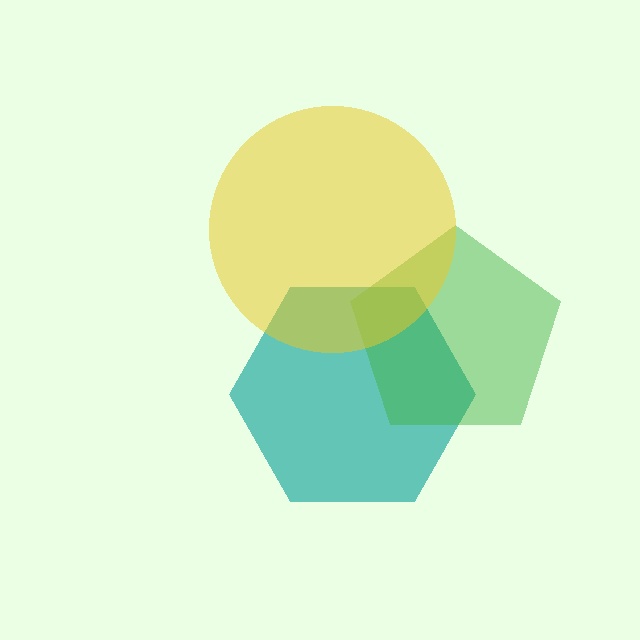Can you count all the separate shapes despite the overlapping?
Yes, there are 3 separate shapes.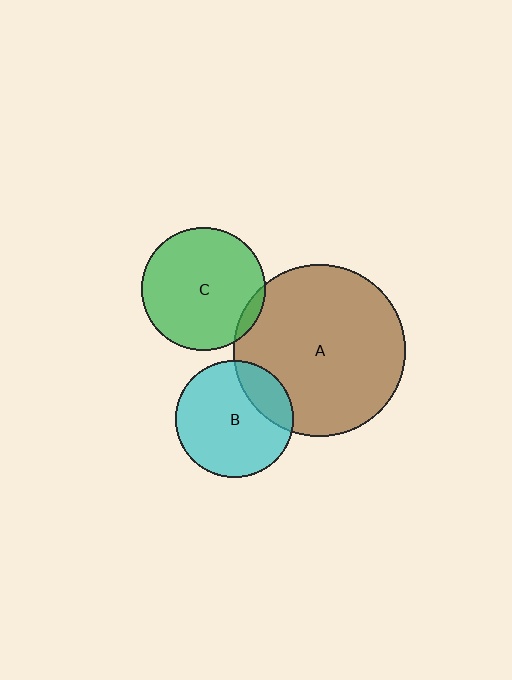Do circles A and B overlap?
Yes.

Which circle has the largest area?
Circle A (brown).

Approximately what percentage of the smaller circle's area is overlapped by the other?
Approximately 20%.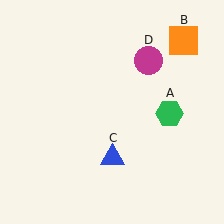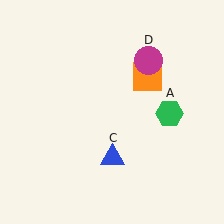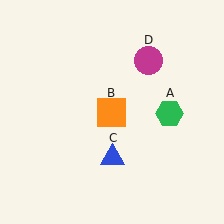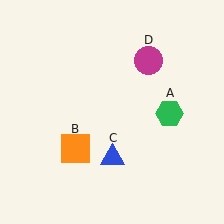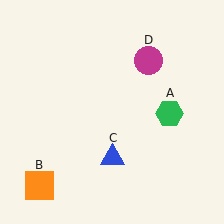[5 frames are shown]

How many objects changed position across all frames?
1 object changed position: orange square (object B).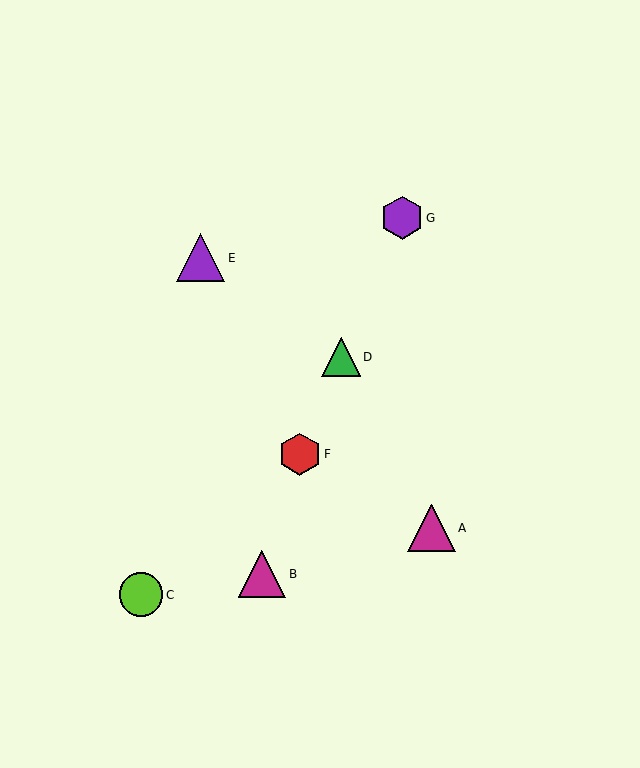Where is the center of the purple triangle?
The center of the purple triangle is at (200, 258).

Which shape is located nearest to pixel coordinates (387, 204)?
The purple hexagon (labeled G) at (402, 218) is nearest to that location.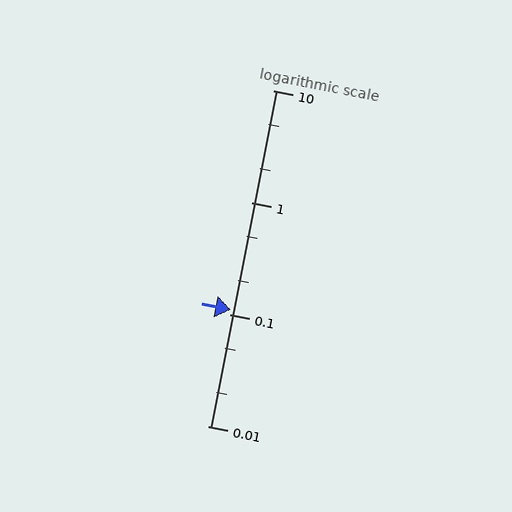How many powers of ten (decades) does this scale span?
The scale spans 3 decades, from 0.01 to 10.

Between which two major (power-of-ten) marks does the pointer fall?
The pointer is between 0.1 and 1.